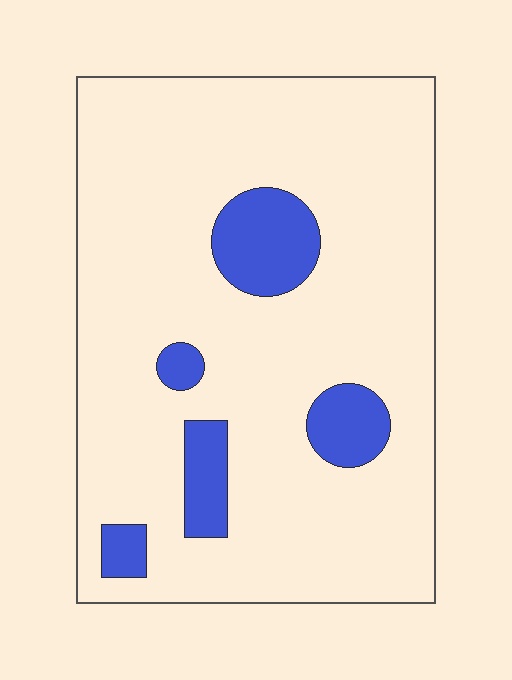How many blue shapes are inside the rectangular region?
5.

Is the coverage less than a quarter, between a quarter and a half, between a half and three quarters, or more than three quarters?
Less than a quarter.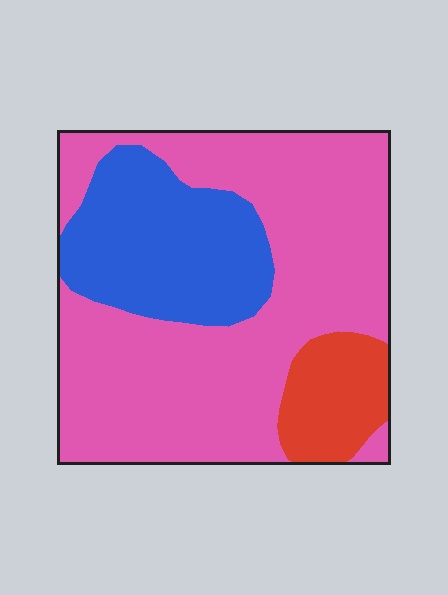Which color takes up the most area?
Pink, at roughly 65%.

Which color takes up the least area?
Red, at roughly 10%.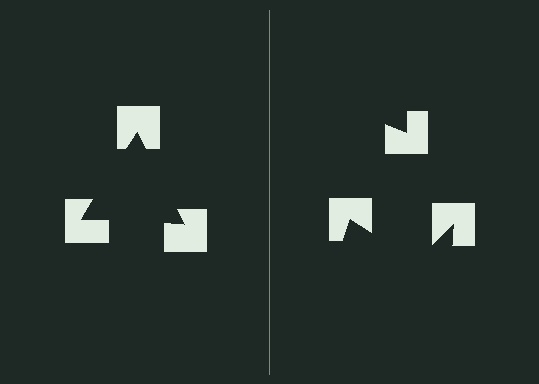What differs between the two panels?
The notched squares are positioned identically on both sides; only the wedge orientations differ. On the left they align to a triangle; on the right they are misaligned.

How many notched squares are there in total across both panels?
6 — 3 on each side.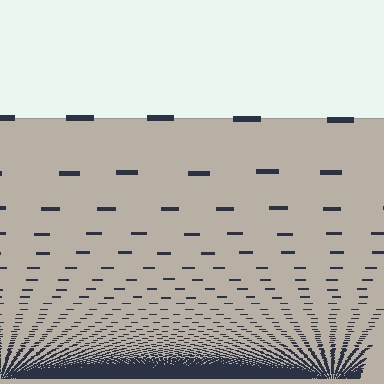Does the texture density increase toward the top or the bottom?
Density increases toward the bottom.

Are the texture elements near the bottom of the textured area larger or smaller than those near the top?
Smaller. The gradient is inverted — elements near the bottom are smaller and denser.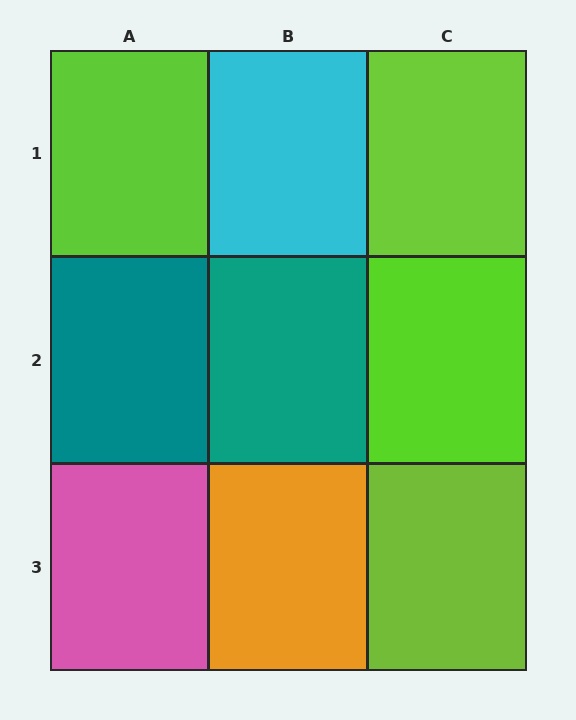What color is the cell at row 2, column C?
Lime.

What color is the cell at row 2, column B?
Teal.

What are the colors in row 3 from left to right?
Pink, orange, lime.